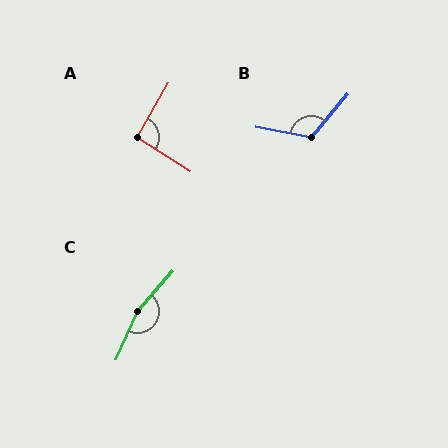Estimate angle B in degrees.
Approximately 119 degrees.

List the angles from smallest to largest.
A (92°), B (119°), C (162°).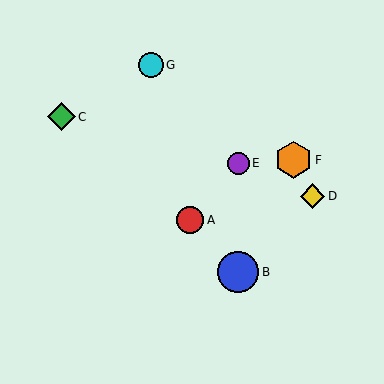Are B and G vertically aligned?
No, B is at x≈238 and G is at x≈151.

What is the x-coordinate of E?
Object E is at x≈238.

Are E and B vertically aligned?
Yes, both are at x≈238.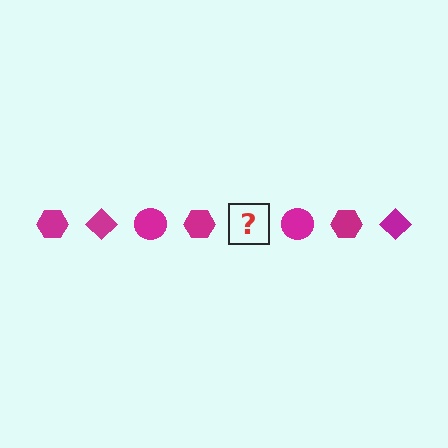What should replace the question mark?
The question mark should be replaced with a magenta diamond.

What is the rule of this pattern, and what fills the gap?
The rule is that the pattern cycles through hexagon, diamond, circle shapes in magenta. The gap should be filled with a magenta diamond.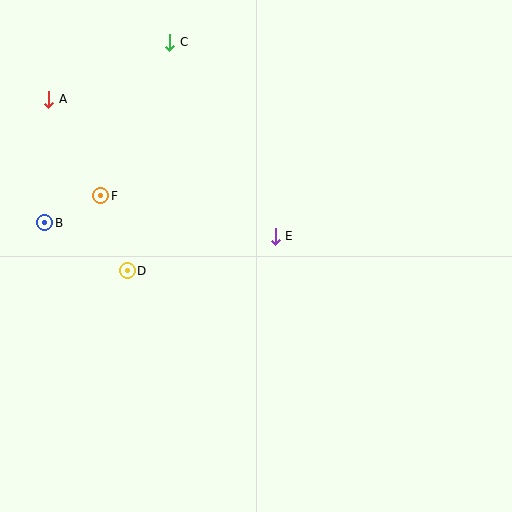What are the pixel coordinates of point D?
Point D is at (127, 271).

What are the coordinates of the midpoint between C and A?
The midpoint between C and A is at (109, 71).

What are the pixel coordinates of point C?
Point C is at (170, 42).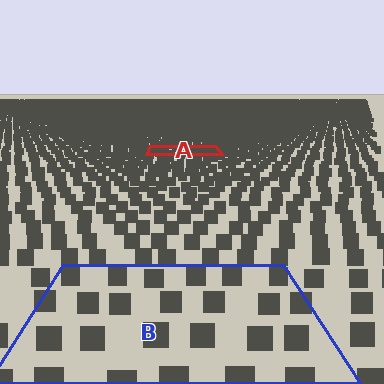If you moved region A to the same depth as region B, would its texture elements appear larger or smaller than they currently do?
They would appear larger. At a closer depth, the same texture elements are projected at a bigger on-screen size.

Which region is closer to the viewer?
Region B is closer. The texture elements there are larger and more spread out.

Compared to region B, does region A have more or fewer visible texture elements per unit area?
Region A has more texture elements per unit area — they are packed more densely because it is farther away.